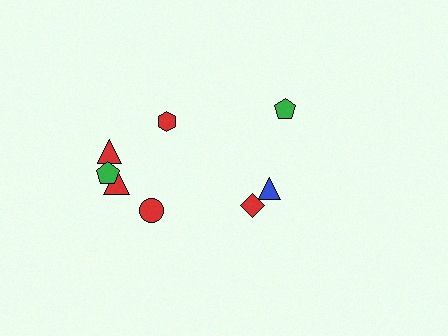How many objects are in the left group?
There are 5 objects.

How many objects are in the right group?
There are 3 objects.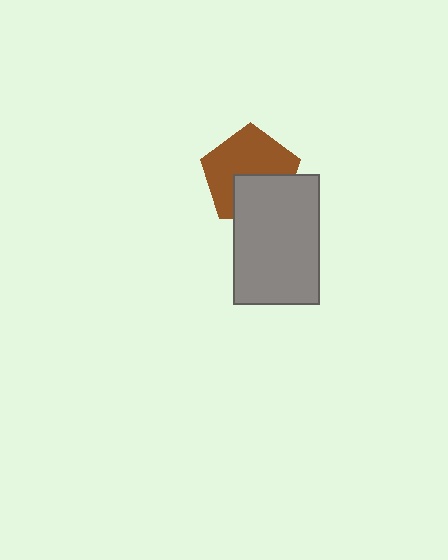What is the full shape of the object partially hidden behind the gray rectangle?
The partially hidden object is a brown pentagon.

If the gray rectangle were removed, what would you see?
You would see the complete brown pentagon.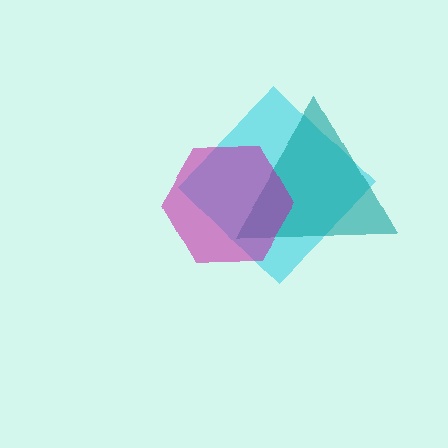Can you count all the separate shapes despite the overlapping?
Yes, there are 3 separate shapes.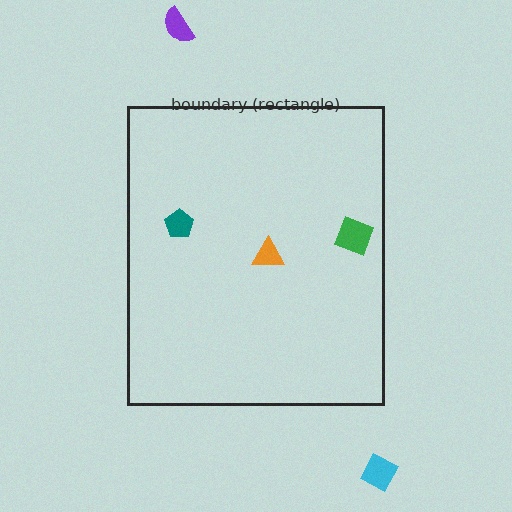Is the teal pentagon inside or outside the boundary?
Inside.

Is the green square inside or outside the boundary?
Inside.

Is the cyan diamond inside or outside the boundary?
Outside.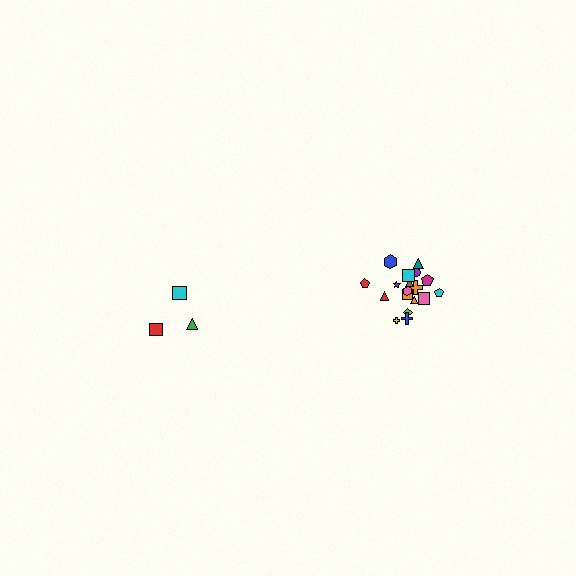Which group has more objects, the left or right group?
The right group.